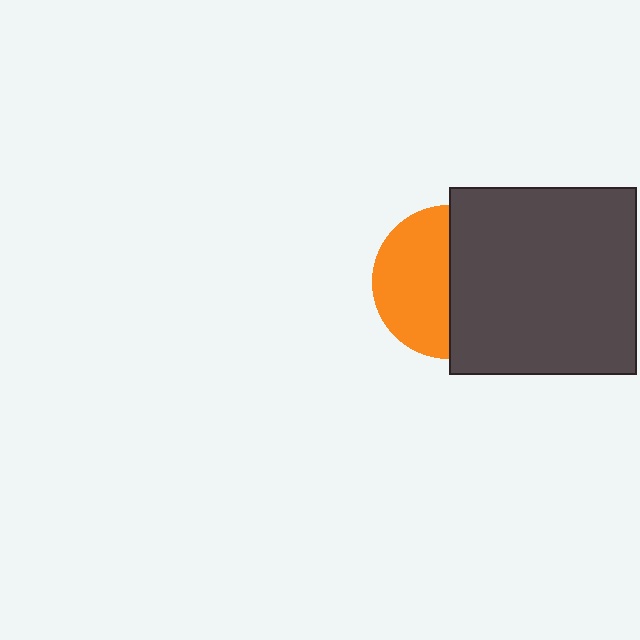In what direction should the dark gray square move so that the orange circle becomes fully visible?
The dark gray square should move right. That is the shortest direction to clear the overlap and leave the orange circle fully visible.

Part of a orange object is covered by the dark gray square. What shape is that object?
It is a circle.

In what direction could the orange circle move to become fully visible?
The orange circle could move left. That would shift it out from behind the dark gray square entirely.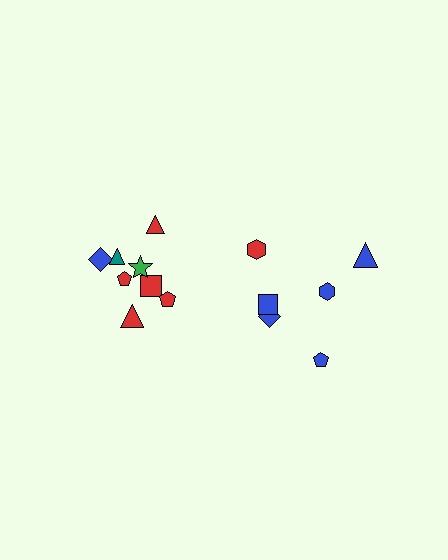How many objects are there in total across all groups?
There are 14 objects.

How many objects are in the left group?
There are 8 objects.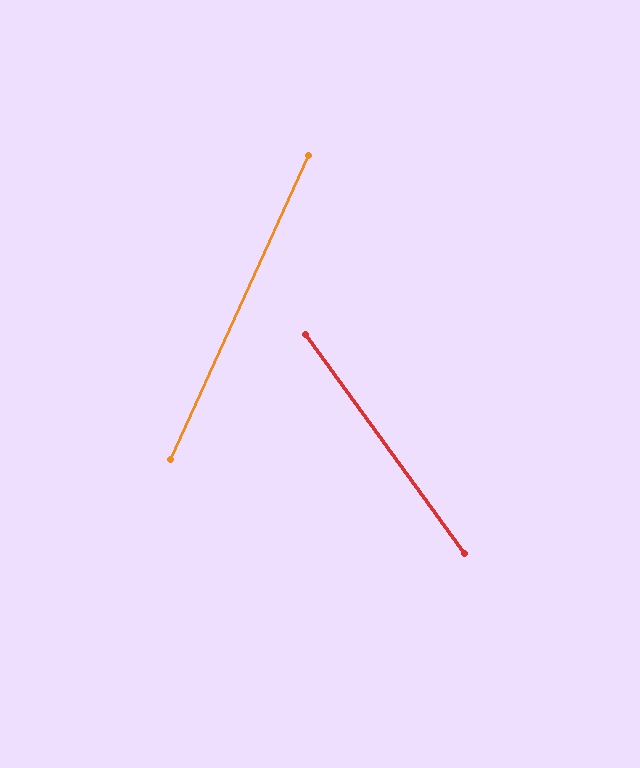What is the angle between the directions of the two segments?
Approximately 61 degrees.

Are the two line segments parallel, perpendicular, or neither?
Neither parallel nor perpendicular — they differ by about 61°.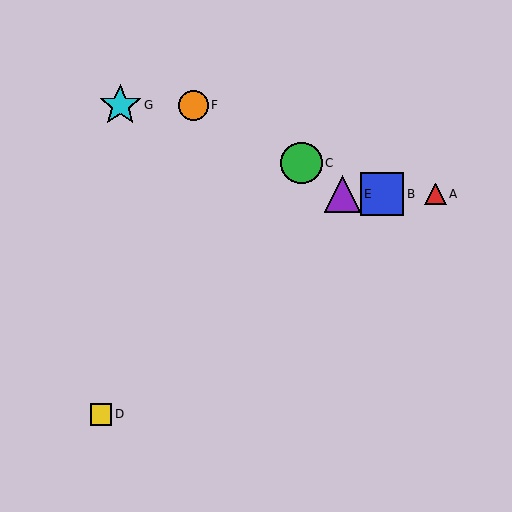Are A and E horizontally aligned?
Yes, both are at y≈194.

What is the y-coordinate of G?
Object G is at y≈105.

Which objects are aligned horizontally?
Objects A, B, E are aligned horizontally.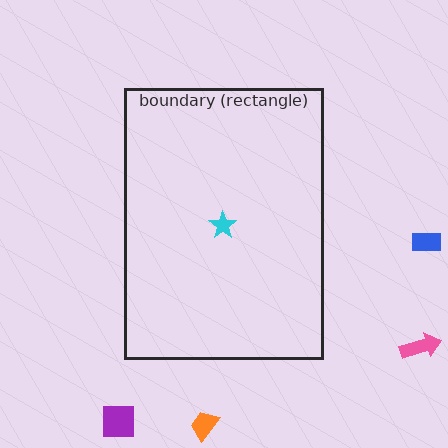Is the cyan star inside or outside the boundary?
Inside.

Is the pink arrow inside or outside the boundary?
Outside.